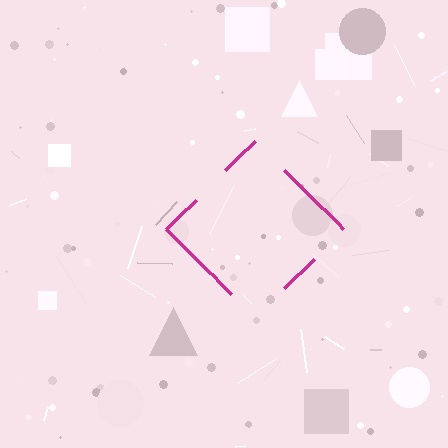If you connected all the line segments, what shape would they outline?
They would outline a diamond.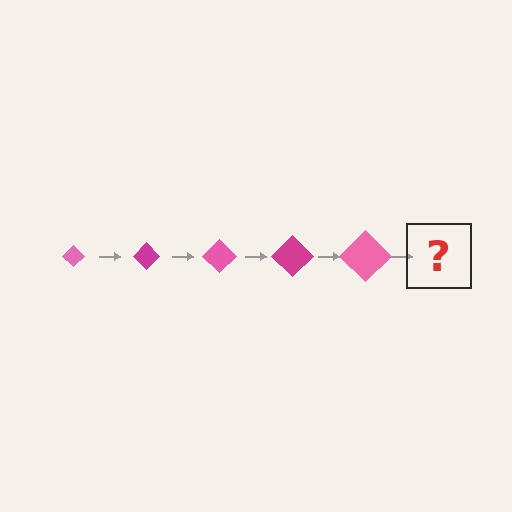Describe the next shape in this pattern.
It should be a magenta diamond, larger than the previous one.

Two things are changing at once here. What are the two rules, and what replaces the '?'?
The two rules are that the diamond grows larger each step and the color cycles through pink and magenta. The '?' should be a magenta diamond, larger than the previous one.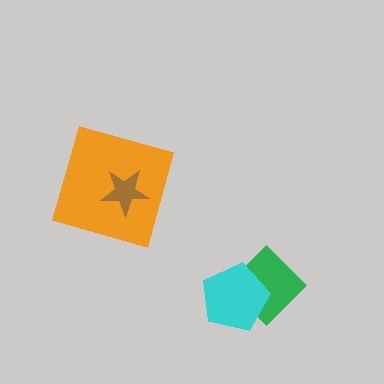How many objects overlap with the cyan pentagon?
1 object overlaps with the cyan pentagon.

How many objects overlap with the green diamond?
1 object overlaps with the green diamond.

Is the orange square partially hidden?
Yes, it is partially covered by another shape.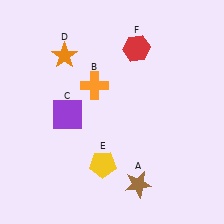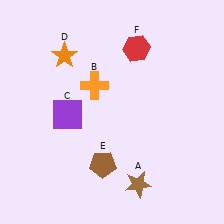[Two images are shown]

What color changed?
The pentagon (E) changed from yellow in Image 1 to brown in Image 2.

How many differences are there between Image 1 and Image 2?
There is 1 difference between the two images.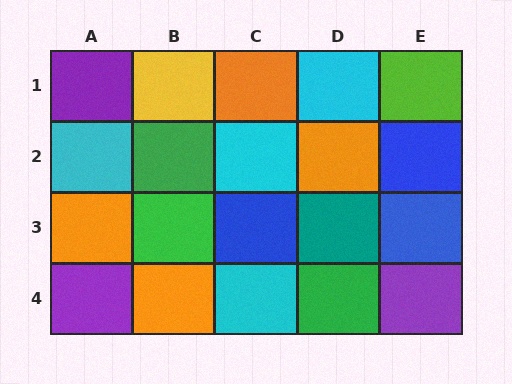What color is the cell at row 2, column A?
Cyan.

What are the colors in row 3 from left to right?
Orange, green, blue, teal, blue.